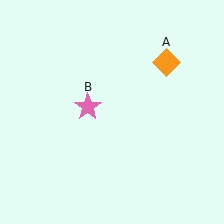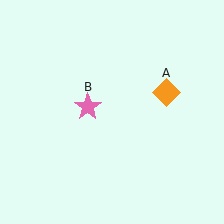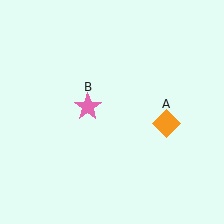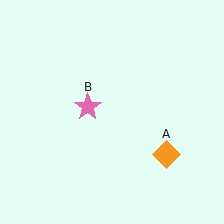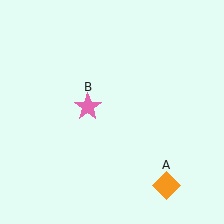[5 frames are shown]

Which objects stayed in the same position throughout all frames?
Pink star (object B) remained stationary.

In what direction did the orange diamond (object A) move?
The orange diamond (object A) moved down.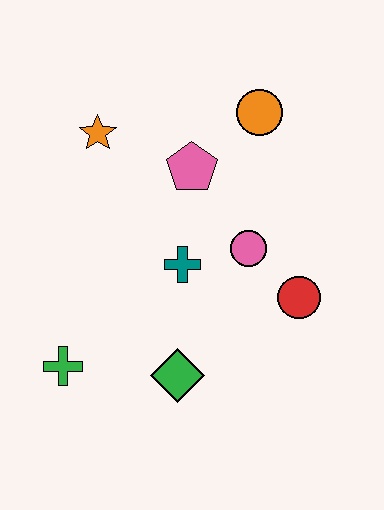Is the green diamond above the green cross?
No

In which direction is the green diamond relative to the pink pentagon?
The green diamond is below the pink pentagon.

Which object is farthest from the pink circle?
The green cross is farthest from the pink circle.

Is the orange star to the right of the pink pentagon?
No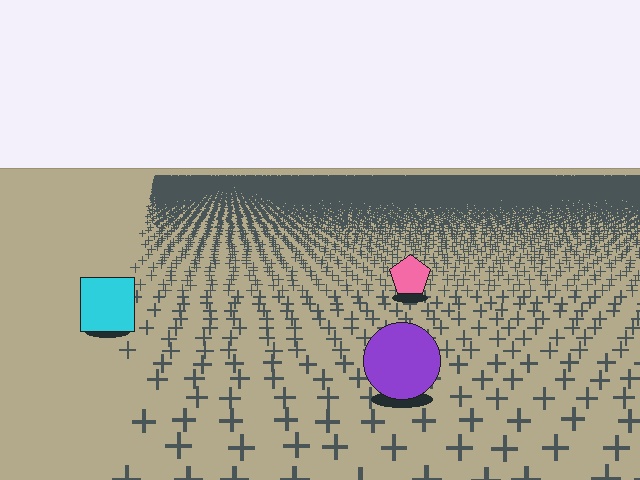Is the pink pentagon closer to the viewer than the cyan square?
No. The cyan square is closer — you can tell from the texture gradient: the ground texture is coarser near it.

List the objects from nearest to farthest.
From nearest to farthest: the purple circle, the cyan square, the pink pentagon.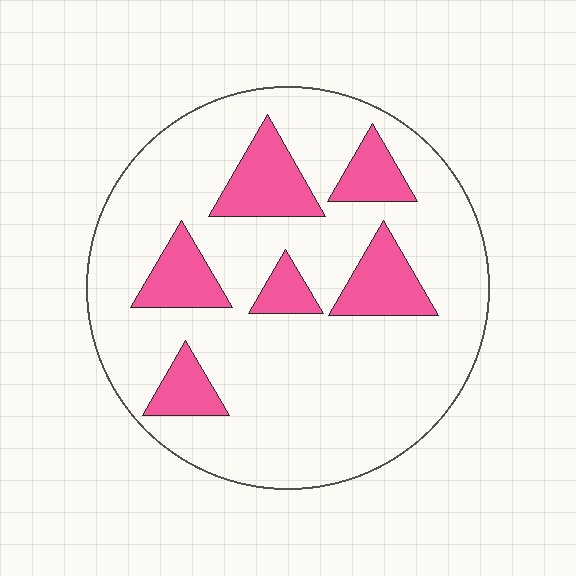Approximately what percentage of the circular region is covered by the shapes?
Approximately 20%.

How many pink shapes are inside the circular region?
6.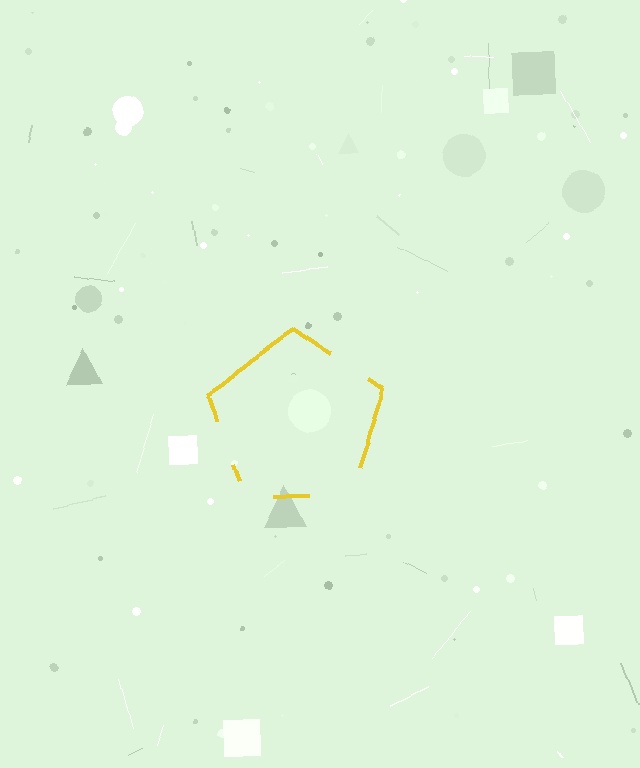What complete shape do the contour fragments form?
The contour fragments form a pentagon.